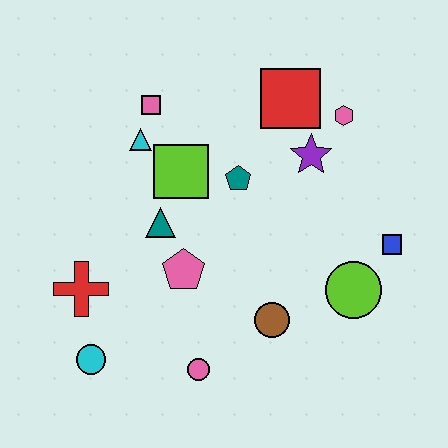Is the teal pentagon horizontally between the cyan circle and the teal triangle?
No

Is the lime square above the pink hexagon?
No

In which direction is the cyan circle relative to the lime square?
The cyan circle is below the lime square.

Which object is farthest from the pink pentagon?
The pink hexagon is farthest from the pink pentagon.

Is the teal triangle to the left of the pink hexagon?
Yes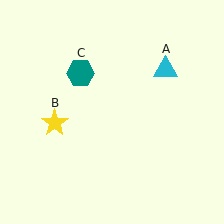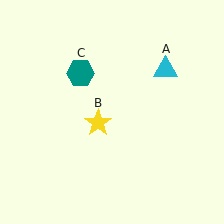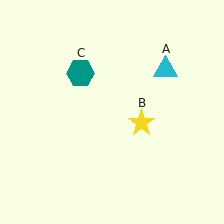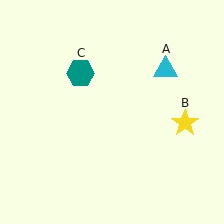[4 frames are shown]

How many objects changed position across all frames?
1 object changed position: yellow star (object B).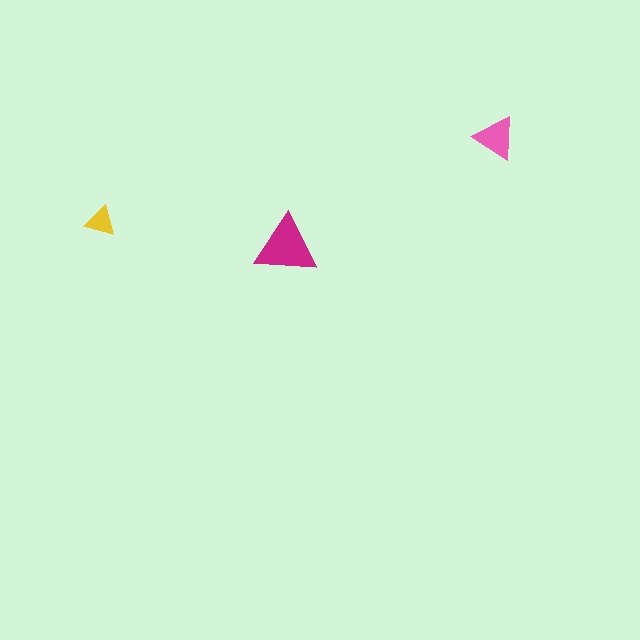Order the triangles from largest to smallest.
the magenta one, the pink one, the yellow one.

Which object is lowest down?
The magenta triangle is bottommost.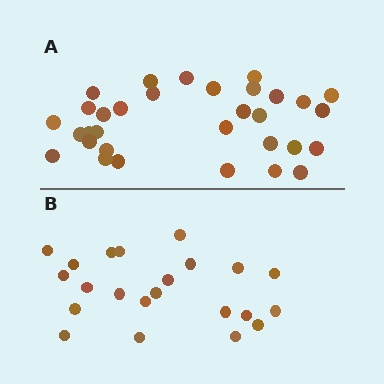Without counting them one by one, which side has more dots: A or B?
Region A (the top region) has more dots.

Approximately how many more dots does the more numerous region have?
Region A has roughly 10 or so more dots than region B.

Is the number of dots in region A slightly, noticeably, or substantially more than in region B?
Region A has substantially more. The ratio is roughly 1.5 to 1.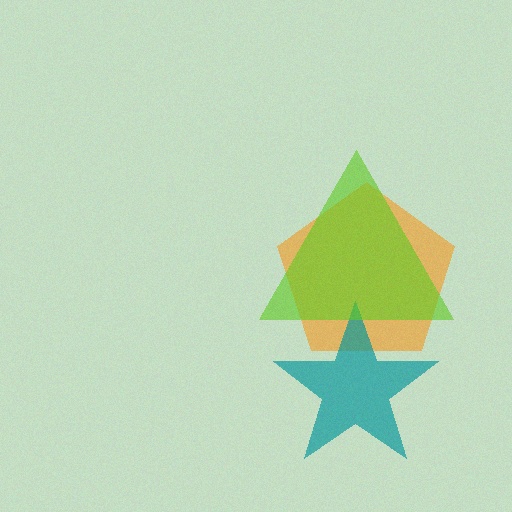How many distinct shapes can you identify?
There are 3 distinct shapes: an orange pentagon, a teal star, a lime triangle.